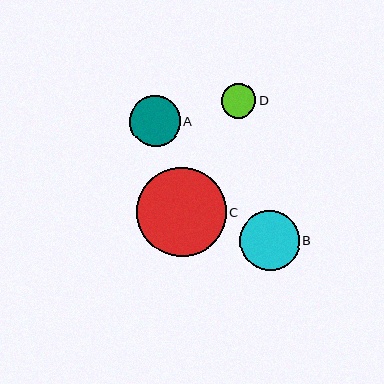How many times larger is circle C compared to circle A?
Circle C is approximately 1.8 times the size of circle A.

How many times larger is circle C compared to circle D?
Circle C is approximately 2.6 times the size of circle D.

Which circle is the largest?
Circle C is the largest with a size of approximately 90 pixels.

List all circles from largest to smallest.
From largest to smallest: C, B, A, D.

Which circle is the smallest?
Circle D is the smallest with a size of approximately 35 pixels.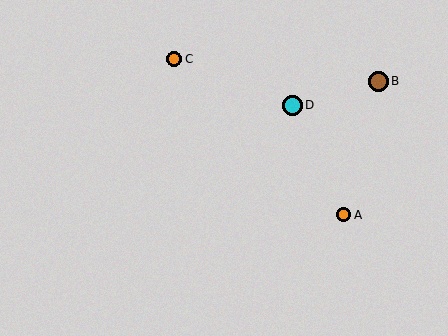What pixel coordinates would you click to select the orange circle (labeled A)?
Click at (343, 215) to select the orange circle A.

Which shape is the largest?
The brown circle (labeled B) is the largest.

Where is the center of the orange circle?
The center of the orange circle is at (174, 59).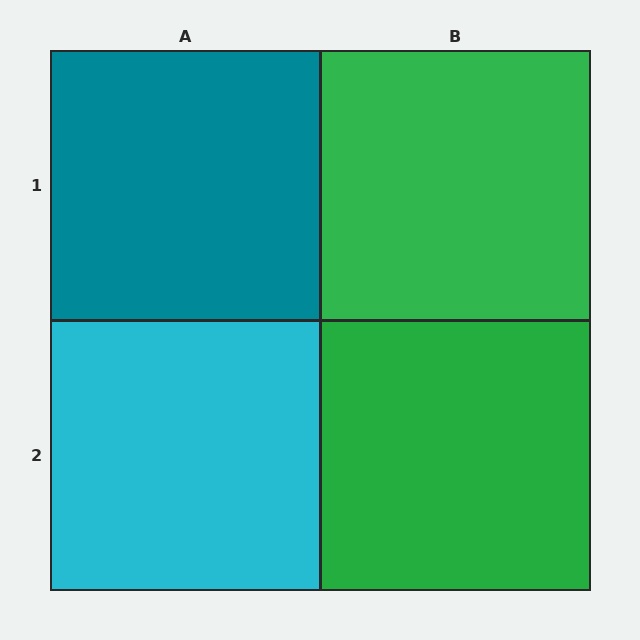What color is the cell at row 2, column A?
Cyan.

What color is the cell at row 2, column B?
Green.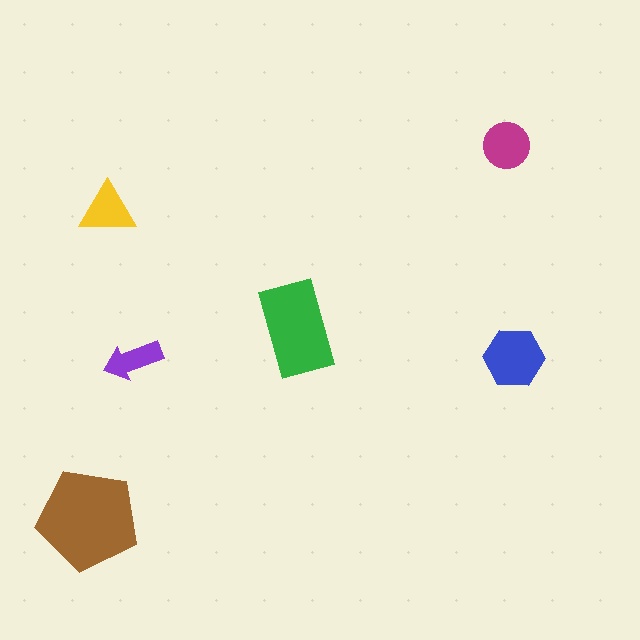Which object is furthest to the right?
The blue hexagon is rightmost.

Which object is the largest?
The brown pentagon.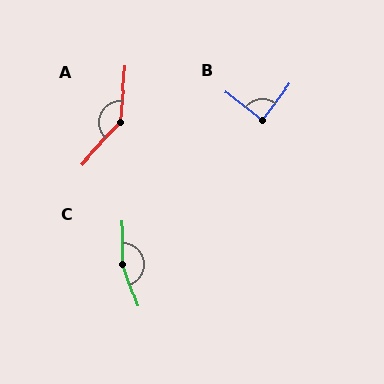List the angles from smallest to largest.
B (89°), A (142°), C (159°).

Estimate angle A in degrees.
Approximately 142 degrees.